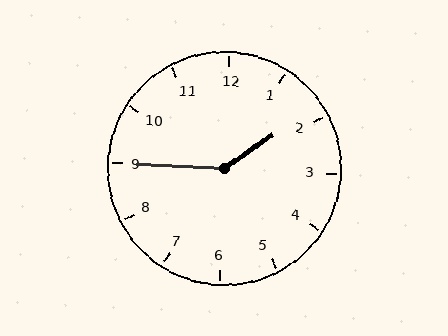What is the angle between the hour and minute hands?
Approximately 142 degrees.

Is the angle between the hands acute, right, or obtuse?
It is obtuse.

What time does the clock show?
1:45.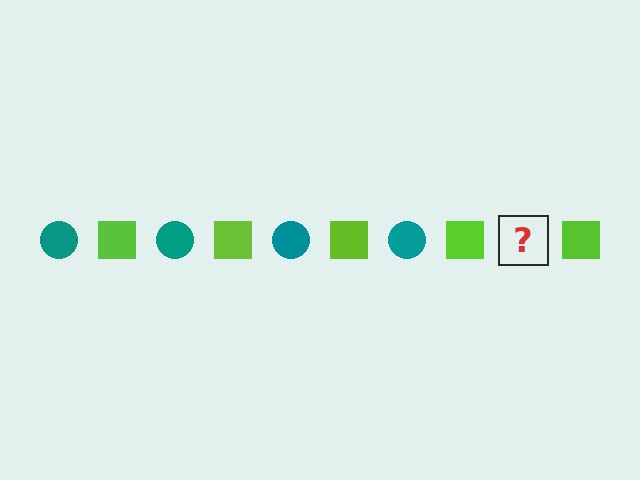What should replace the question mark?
The question mark should be replaced with a teal circle.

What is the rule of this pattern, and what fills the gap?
The rule is that the pattern alternates between teal circle and lime square. The gap should be filled with a teal circle.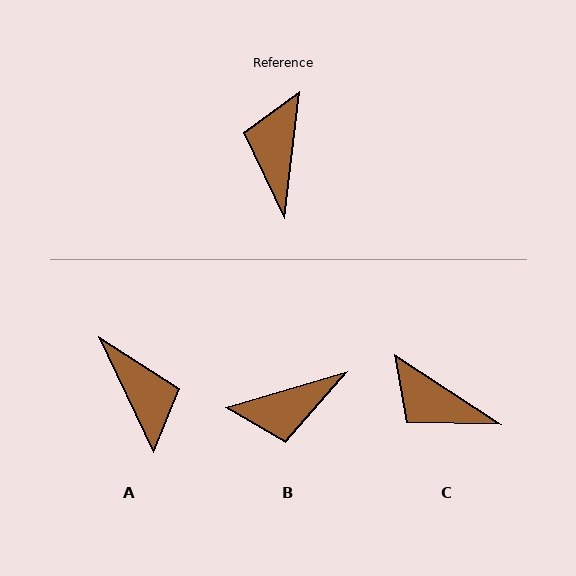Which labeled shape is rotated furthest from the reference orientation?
A, about 148 degrees away.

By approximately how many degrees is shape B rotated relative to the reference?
Approximately 113 degrees counter-clockwise.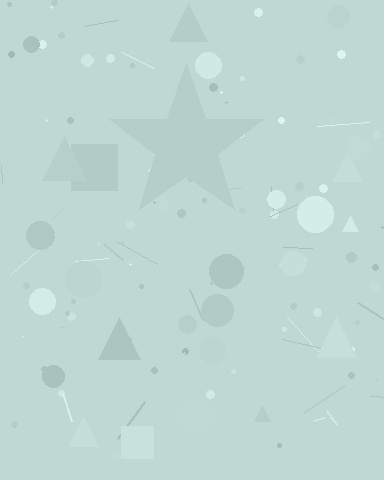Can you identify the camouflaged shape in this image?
The camouflaged shape is a star.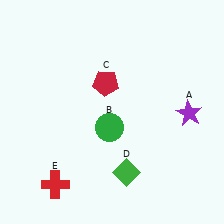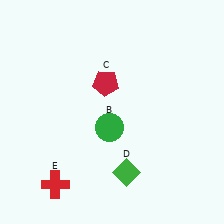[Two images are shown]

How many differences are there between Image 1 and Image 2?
There is 1 difference between the two images.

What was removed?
The purple star (A) was removed in Image 2.